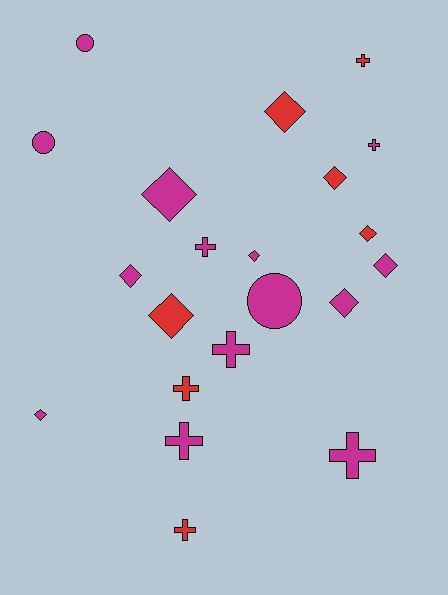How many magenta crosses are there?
There are 5 magenta crosses.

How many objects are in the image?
There are 21 objects.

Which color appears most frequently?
Magenta, with 14 objects.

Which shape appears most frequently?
Diamond, with 10 objects.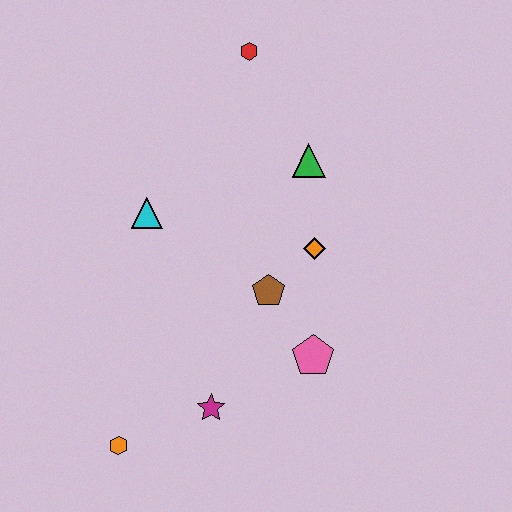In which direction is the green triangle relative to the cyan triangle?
The green triangle is to the right of the cyan triangle.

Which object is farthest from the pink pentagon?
The red hexagon is farthest from the pink pentagon.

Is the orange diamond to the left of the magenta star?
No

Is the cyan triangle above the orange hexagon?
Yes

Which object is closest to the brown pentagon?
The orange diamond is closest to the brown pentagon.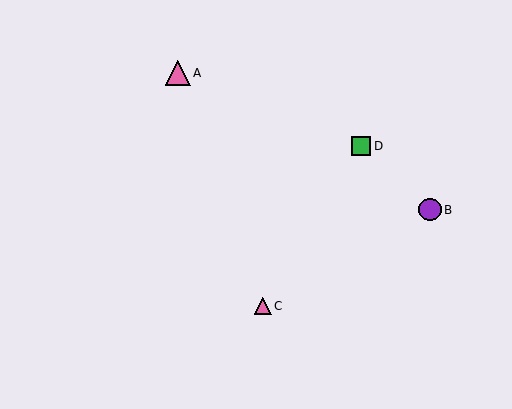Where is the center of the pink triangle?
The center of the pink triangle is at (263, 306).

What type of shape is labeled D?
Shape D is a green square.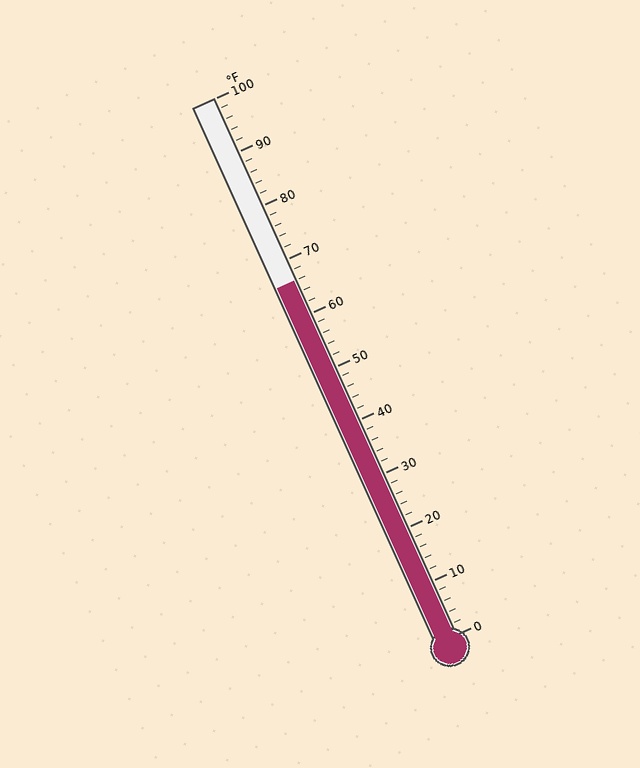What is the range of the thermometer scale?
The thermometer scale ranges from 0°F to 100°F.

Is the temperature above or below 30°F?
The temperature is above 30°F.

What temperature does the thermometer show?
The thermometer shows approximately 66°F.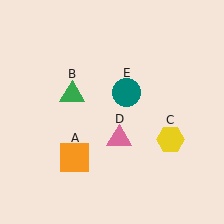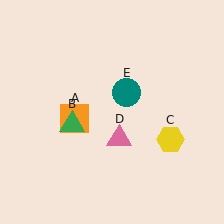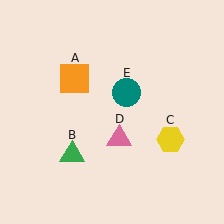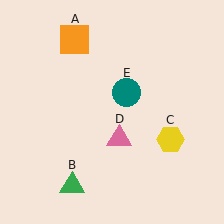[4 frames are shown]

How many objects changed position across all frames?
2 objects changed position: orange square (object A), green triangle (object B).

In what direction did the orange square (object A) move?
The orange square (object A) moved up.